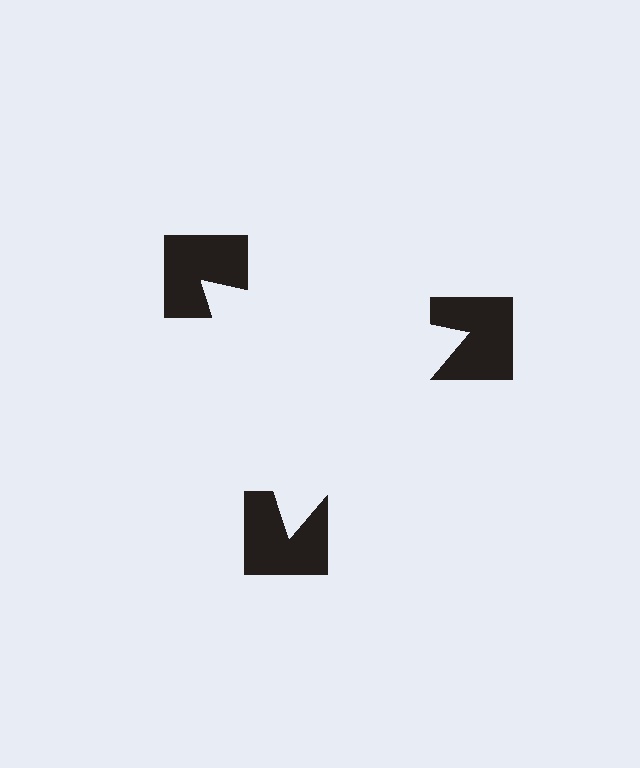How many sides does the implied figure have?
3 sides.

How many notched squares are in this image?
There are 3 — one at each vertex of the illusory triangle.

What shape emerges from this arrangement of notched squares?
An illusory triangle — its edges are inferred from the aligned wedge cuts in the notched squares, not physically drawn.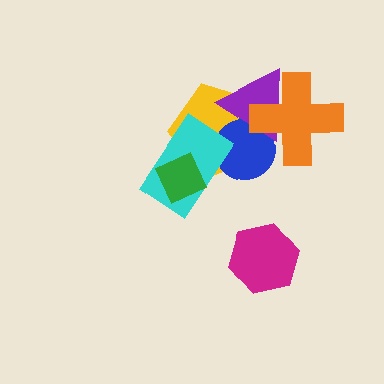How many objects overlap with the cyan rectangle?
3 objects overlap with the cyan rectangle.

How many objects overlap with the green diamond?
2 objects overlap with the green diamond.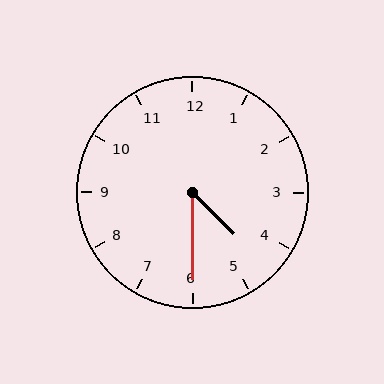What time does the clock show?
4:30.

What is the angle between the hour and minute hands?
Approximately 45 degrees.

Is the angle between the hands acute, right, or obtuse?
It is acute.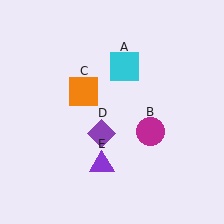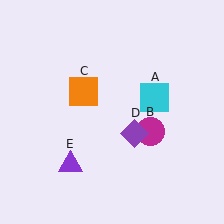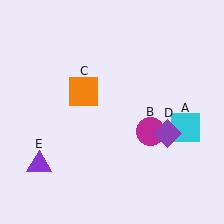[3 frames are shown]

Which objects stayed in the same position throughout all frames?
Magenta circle (object B) and orange square (object C) remained stationary.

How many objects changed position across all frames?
3 objects changed position: cyan square (object A), purple diamond (object D), purple triangle (object E).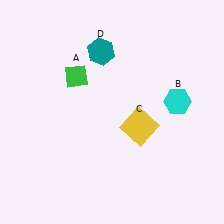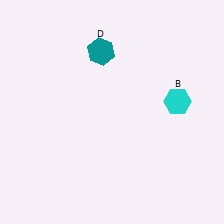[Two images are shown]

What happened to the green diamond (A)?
The green diamond (A) was removed in Image 2. It was in the top-left area of Image 1.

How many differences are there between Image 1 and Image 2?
There are 2 differences between the two images.